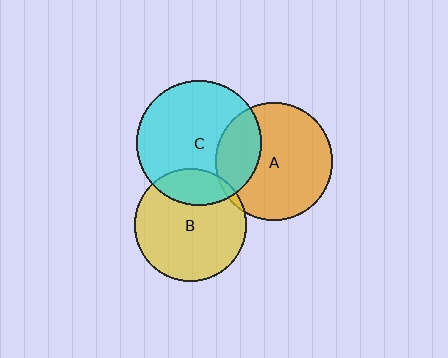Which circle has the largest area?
Circle C (cyan).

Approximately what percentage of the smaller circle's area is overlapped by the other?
Approximately 20%.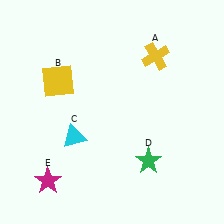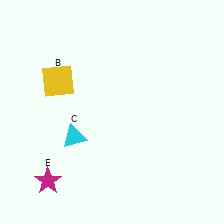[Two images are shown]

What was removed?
The green star (D), the yellow cross (A) were removed in Image 2.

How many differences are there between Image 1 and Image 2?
There are 2 differences between the two images.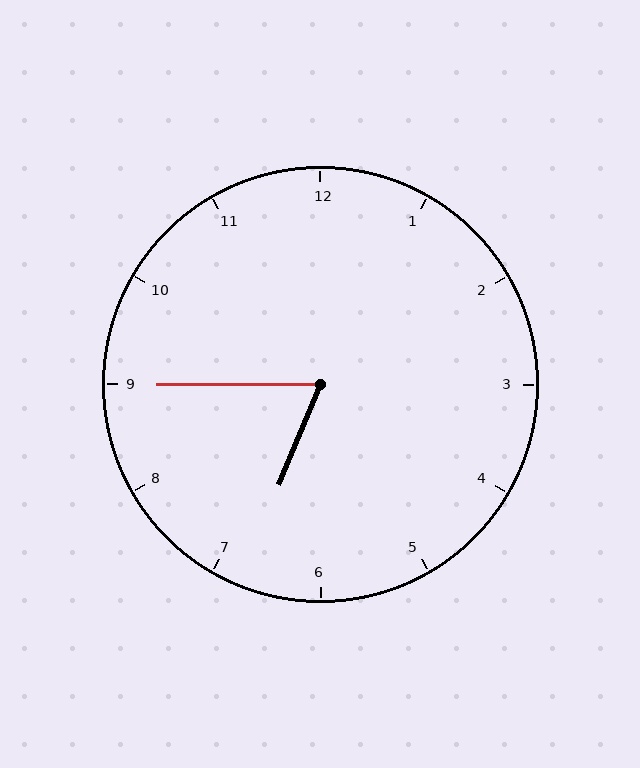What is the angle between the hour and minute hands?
Approximately 68 degrees.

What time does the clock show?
6:45.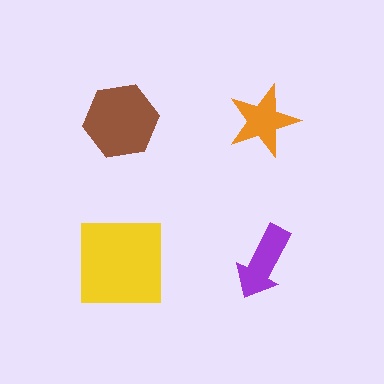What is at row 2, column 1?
A yellow square.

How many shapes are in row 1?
2 shapes.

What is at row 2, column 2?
A purple arrow.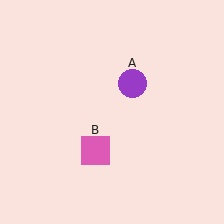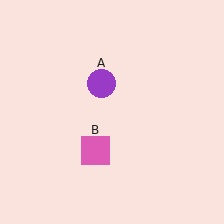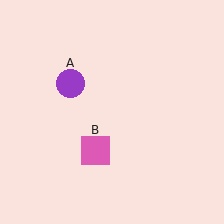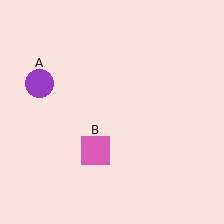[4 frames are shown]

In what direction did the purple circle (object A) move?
The purple circle (object A) moved left.